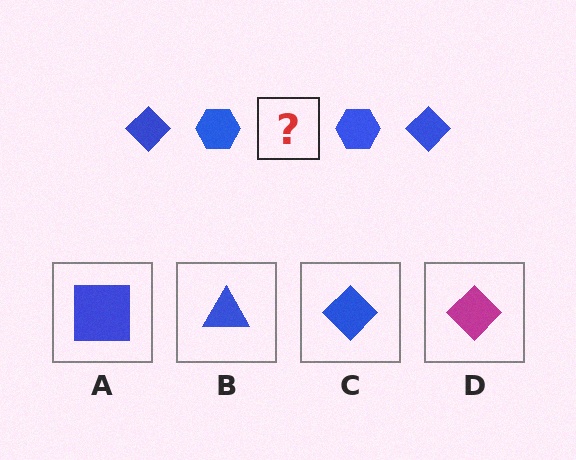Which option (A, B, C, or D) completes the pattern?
C.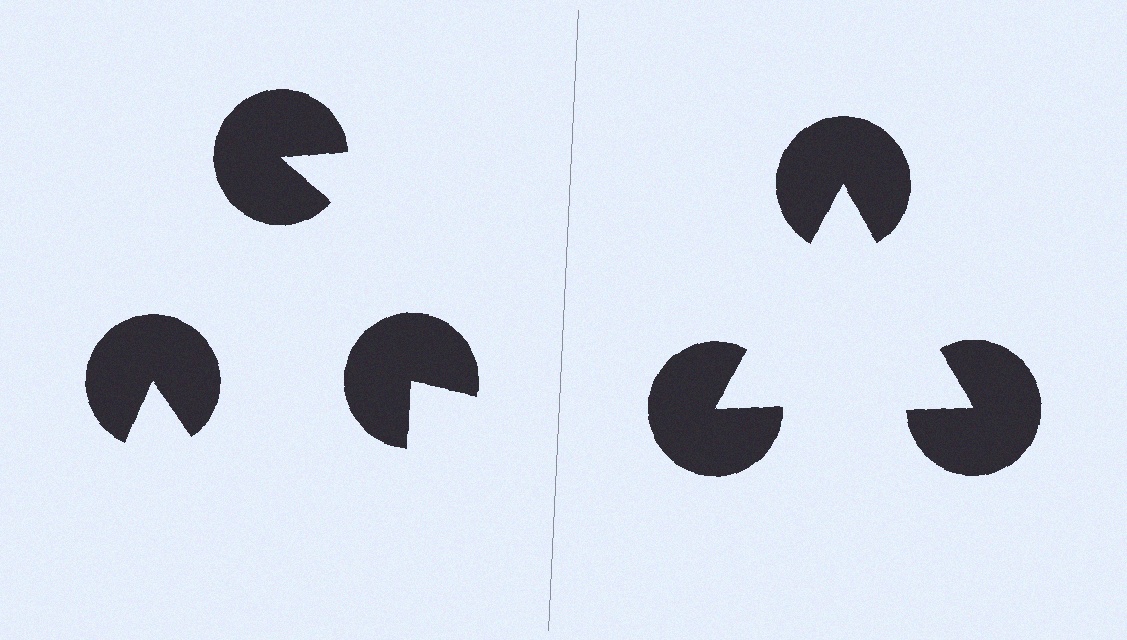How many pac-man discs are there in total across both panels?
6 — 3 on each side.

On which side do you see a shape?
An illusory triangle appears on the right side. On the left side the wedge cuts are rotated, so no coherent shape forms.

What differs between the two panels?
The pac-man discs are positioned identically on both sides; only the wedge orientations differ. On the right they align to a triangle; on the left they are misaligned.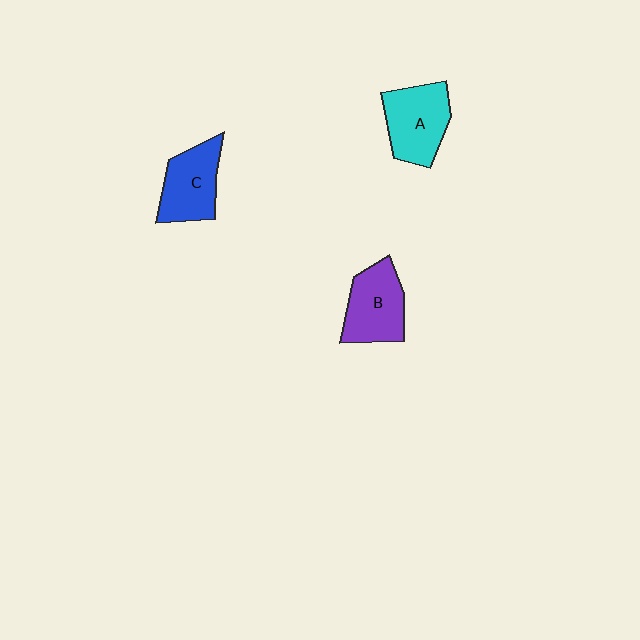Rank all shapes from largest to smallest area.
From largest to smallest: A (cyan), B (purple), C (blue).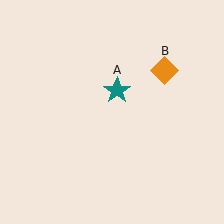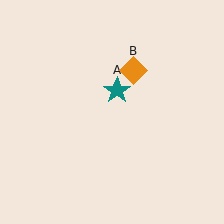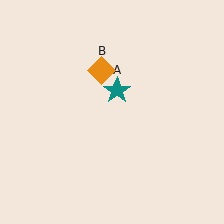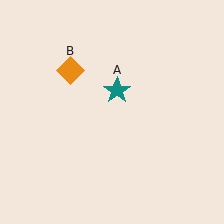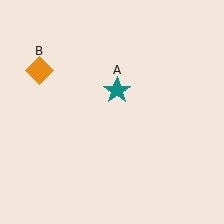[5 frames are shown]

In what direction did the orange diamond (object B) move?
The orange diamond (object B) moved left.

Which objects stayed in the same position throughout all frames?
Teal star (object A) remained stationary.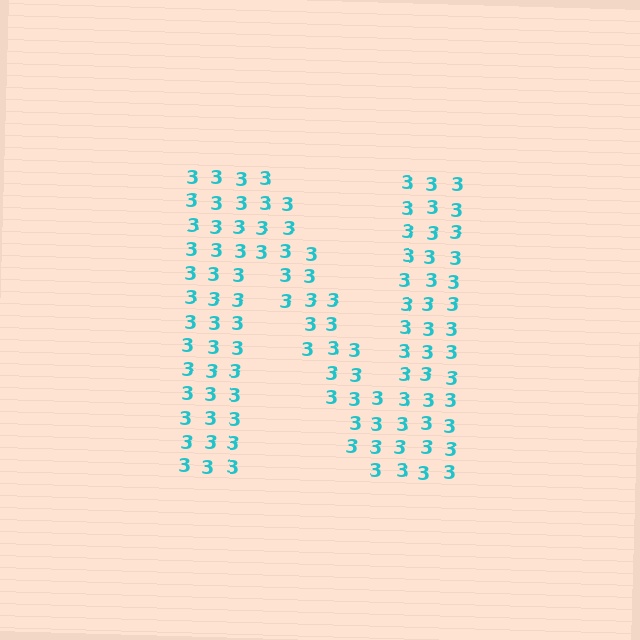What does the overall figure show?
The overall figure shows the letter N.